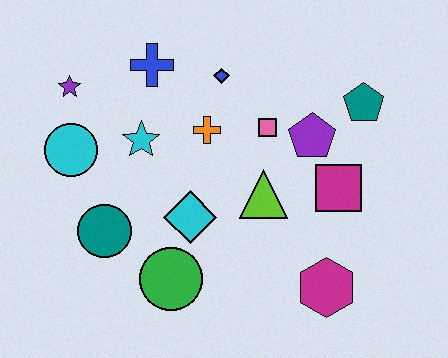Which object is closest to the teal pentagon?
The purple pentagon is closest to the teal pentagon.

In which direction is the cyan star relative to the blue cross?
The cyan star is below the blue cross.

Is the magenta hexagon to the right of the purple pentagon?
Yes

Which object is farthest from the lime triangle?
The purple star is farthest from the lime triangle.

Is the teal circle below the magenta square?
Yes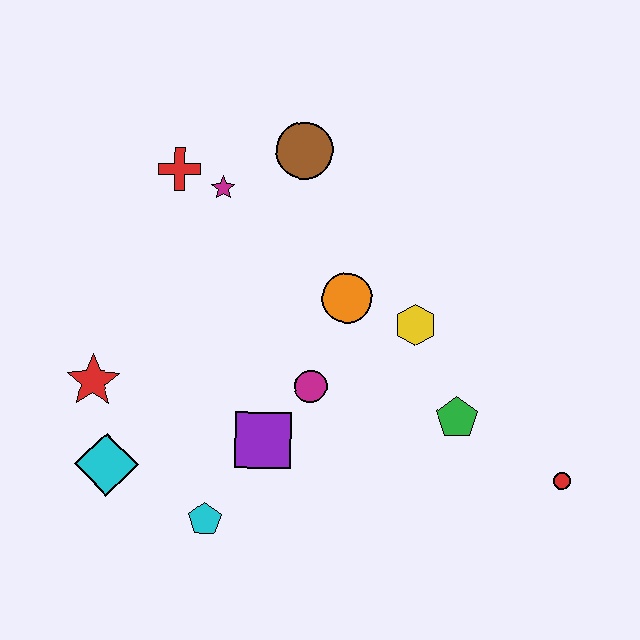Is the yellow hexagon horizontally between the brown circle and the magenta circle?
No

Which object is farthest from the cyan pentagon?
The brown circle is farthest from the cyan pentagon.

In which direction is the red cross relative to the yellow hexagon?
The red cross is to the left of the yellow hexagon.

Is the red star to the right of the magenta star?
No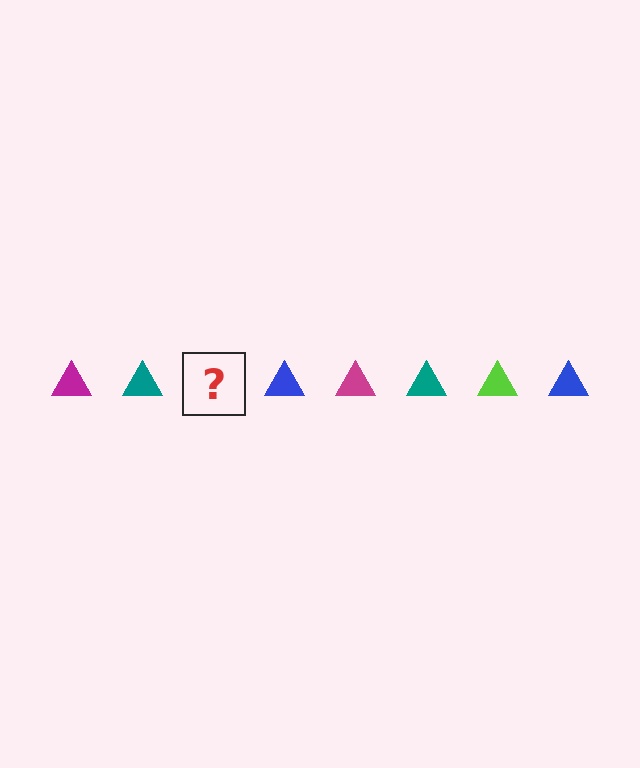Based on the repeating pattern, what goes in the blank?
The blank should be a lime triangle.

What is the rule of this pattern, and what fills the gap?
The rule is that the pattern cycles through magenta, teal, lime, blue triangles. The gap should be filled with a lime triangle.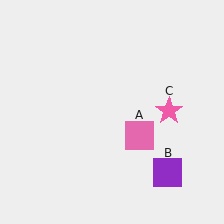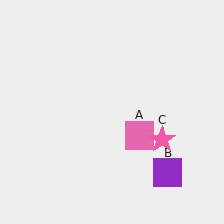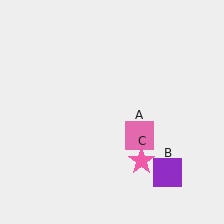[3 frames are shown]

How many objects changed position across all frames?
1 object changed position: pink star (object C).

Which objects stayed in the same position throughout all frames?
Pink square (object A) and purple square (object B) remained stationary.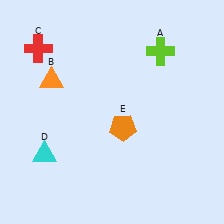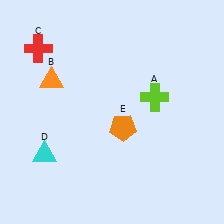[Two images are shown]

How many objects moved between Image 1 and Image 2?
1 object moved between the two images.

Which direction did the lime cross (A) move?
The lime cross (A) moved down.